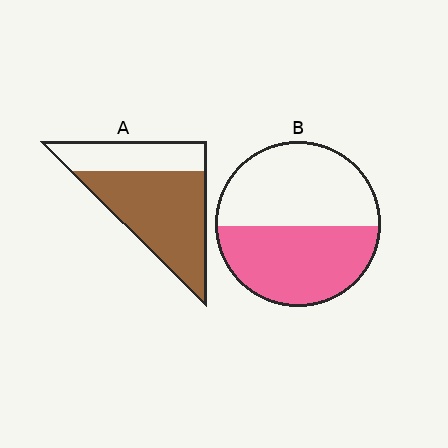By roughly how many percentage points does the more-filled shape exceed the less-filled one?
By roughly 20 percentage points (A over B).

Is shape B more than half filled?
Roughly half.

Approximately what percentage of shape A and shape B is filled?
A is approximately 65% and B is approximately 50%.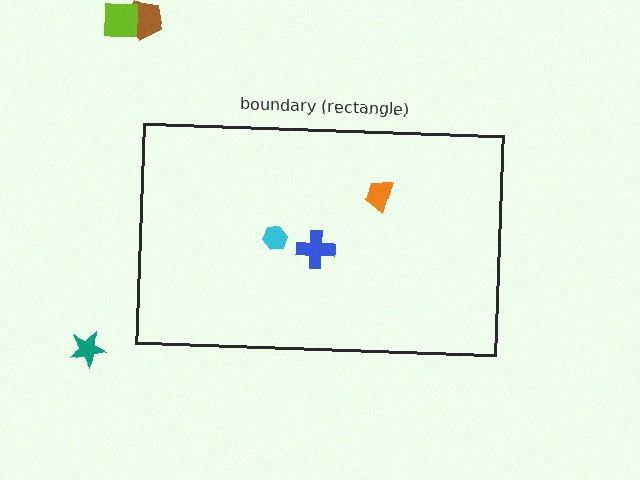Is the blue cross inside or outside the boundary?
Inside.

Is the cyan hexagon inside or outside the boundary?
Inside.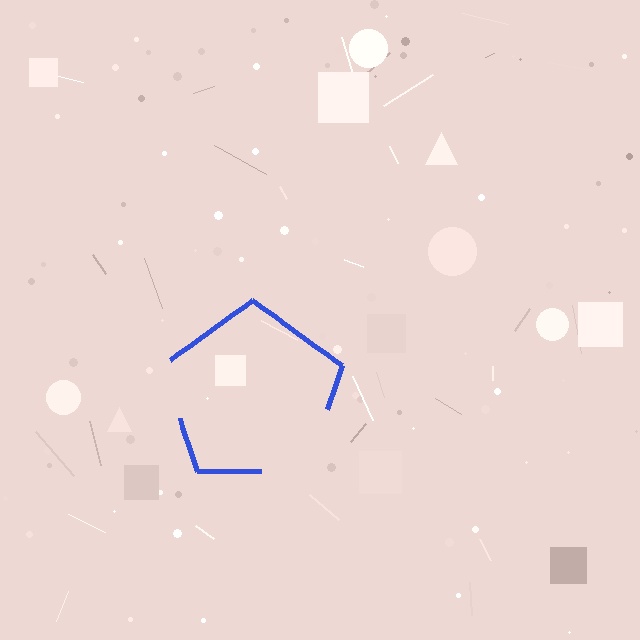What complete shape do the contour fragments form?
The contour fragments form a pentagon.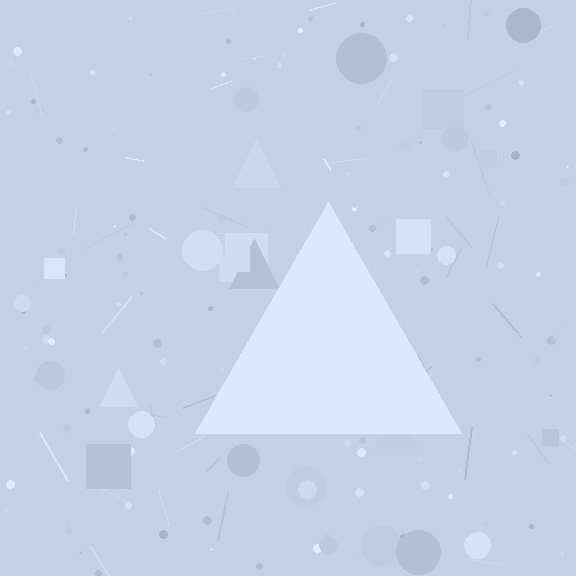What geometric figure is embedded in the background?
A triangle is embedded in the background.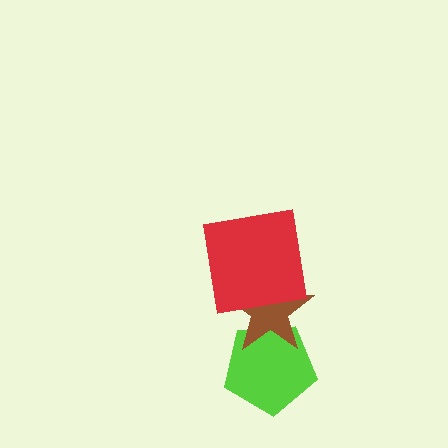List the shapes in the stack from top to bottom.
From top to bottom: the red square, the brown star, the lime pentagon.